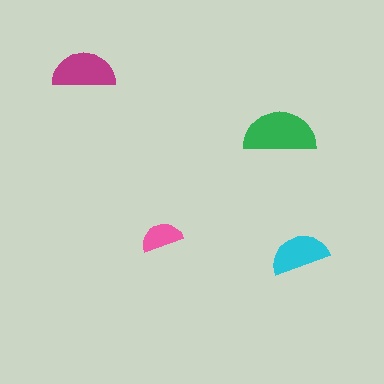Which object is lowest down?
The cyan semicircle is bottommost.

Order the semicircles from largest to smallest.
the green one, the magenta one, the cyan one, the pink one.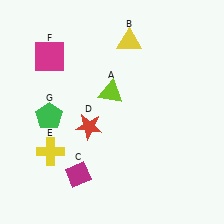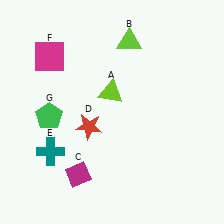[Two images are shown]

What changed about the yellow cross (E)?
In Image 1, E is yellow. In Image 2, it changed to teal.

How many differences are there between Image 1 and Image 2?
There are 2 differences between the two images.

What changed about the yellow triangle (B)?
In Image 1, B is yellow. In Image 2, it changed to lime.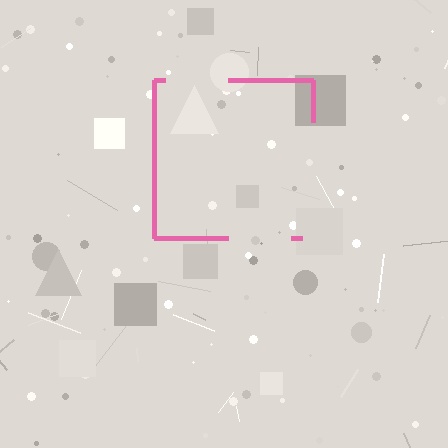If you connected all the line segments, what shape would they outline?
They would outline a square.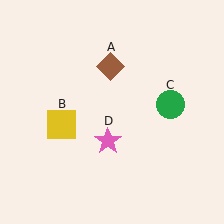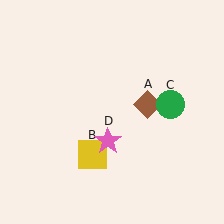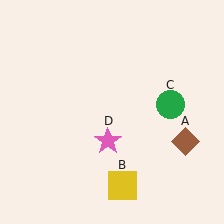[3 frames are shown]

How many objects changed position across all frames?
2 objects changed position: brown diamond (object A), yellow square (object B).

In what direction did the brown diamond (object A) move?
The brown diamond (object A) moved down and to the right.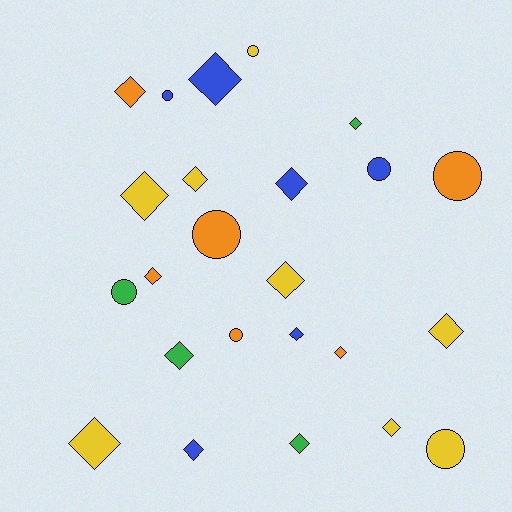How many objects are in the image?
There are 24 objects.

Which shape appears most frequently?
Diamond, with 16 objects.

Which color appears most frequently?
Yellow, with 8 objects.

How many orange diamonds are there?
There are 3 orange diamonds.